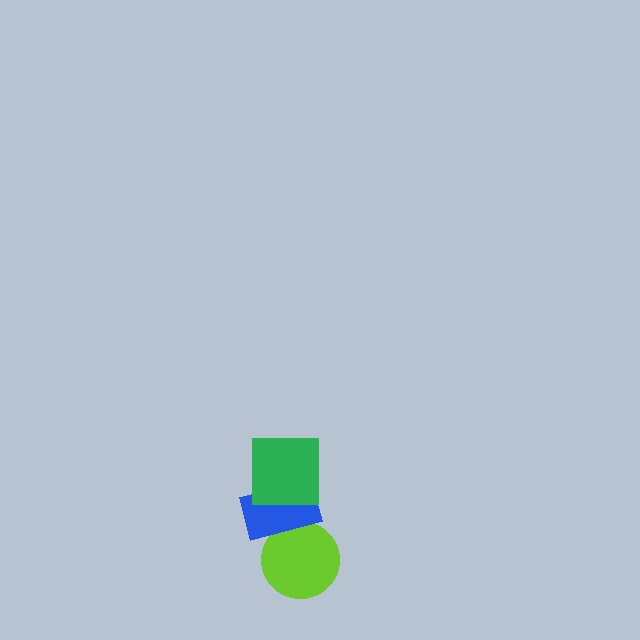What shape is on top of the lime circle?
The blue rectangle is on top of the lime circle.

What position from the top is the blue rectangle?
The blue rectangle is 2nd from the top.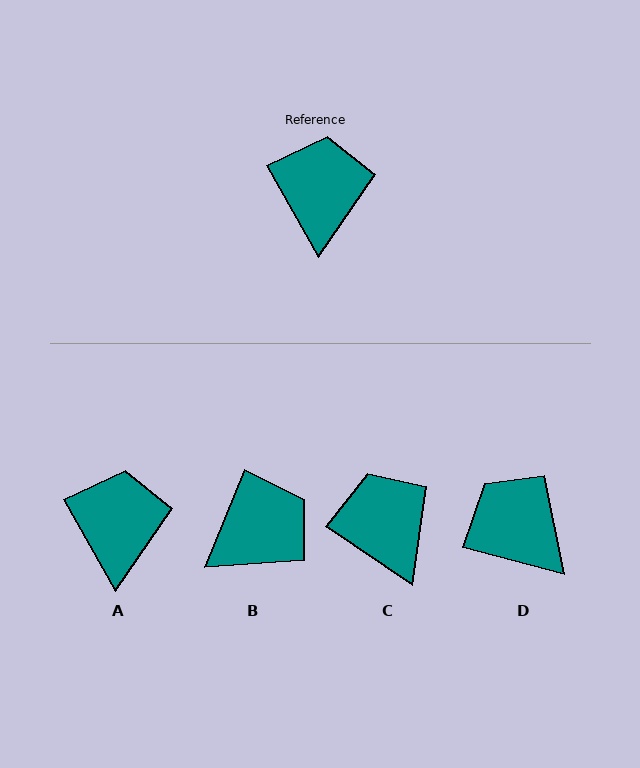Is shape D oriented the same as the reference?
No, it is off by about 46 degrees.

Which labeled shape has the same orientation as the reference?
A.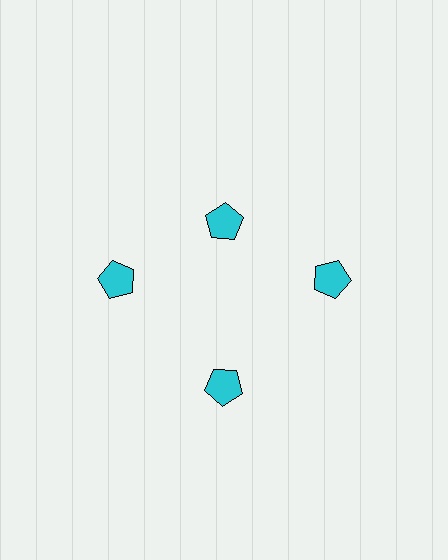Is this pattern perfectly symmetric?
No. The 4 cyan pentagons are arranged in a ring, but one element near the 12 o'clock position is pulled inward toward the center, breaking the 4-fold rotational symmetry.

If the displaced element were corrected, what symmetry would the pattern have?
It would have 4-fold rotational symmetry — the pattern would map onto itself every 90 degrees.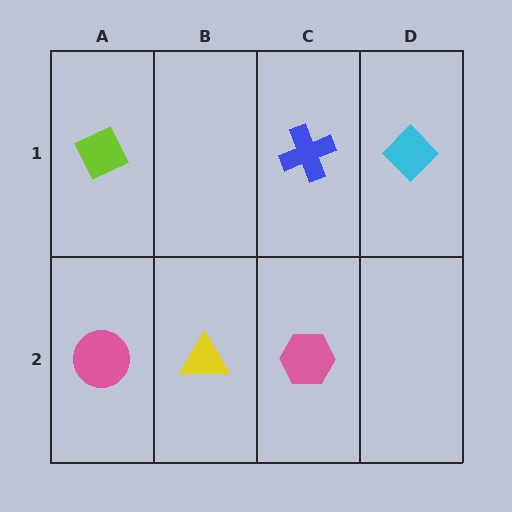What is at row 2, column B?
A yellow triangle.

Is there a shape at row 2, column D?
No, that cell is empty.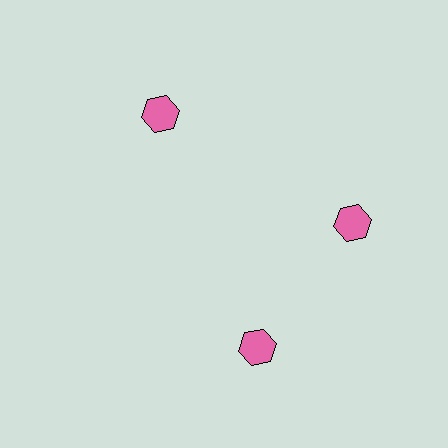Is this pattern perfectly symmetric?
No. The 3 pink hexagons are arranged in a ring, but one element near the 7 o'clock position is rotated out of alignment along the ring, breaking the 3-fold rotational symmetry.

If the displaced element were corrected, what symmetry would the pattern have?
It would have 3-fold rotational symmetry — the pattern would map onto itself every 120 degrees.